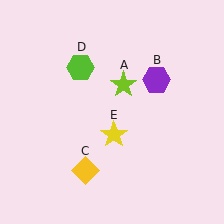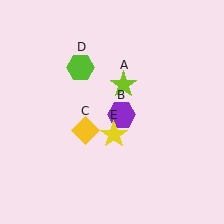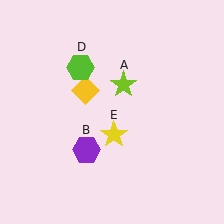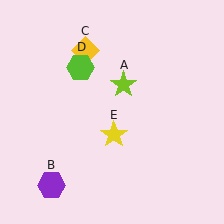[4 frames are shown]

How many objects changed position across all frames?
2 objects changed position: purple hexagon (object B), yellow diamond (object C).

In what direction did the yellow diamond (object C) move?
The yellow diamond (object C) moved up.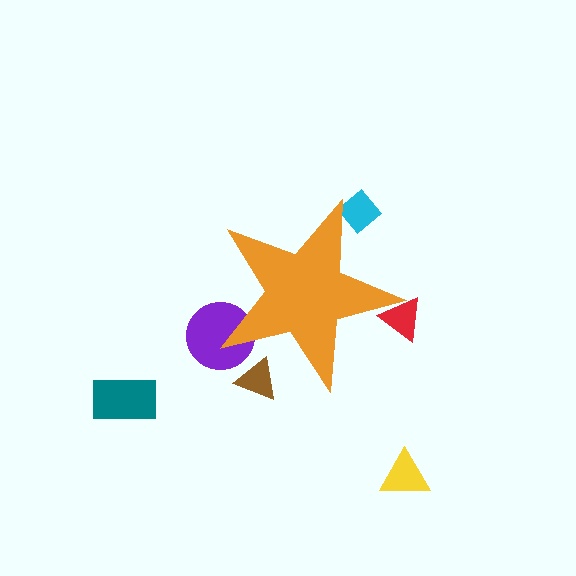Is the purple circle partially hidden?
Yes, the purple circle is partially hidden behind the orange star.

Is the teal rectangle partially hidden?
No, the teal rectangle is fully visible.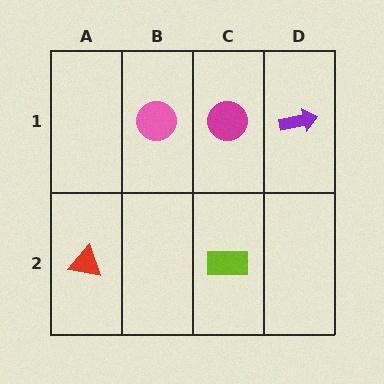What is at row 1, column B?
A pink circle.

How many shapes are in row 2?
2 shapes.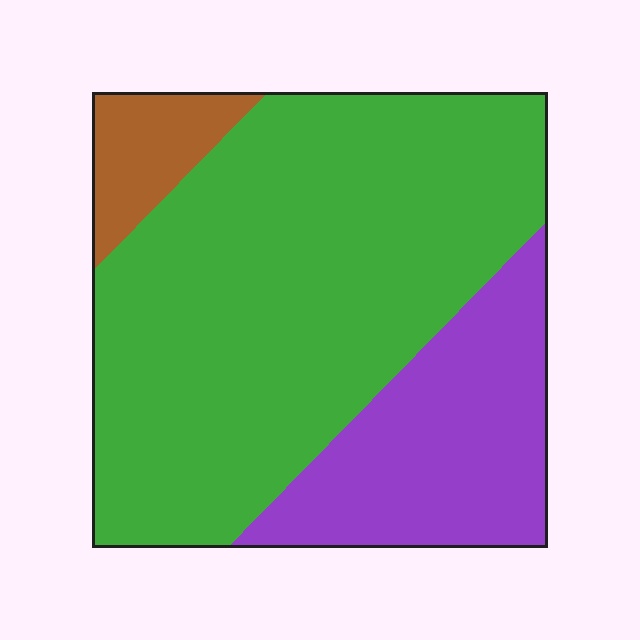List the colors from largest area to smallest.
From largest to smallest: green, purple, brown.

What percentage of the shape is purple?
Purple covers about 25% of the shape.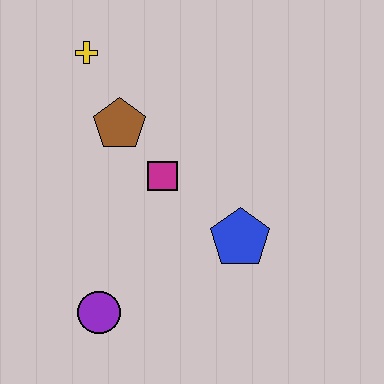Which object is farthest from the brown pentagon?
The purple circle is farthest from the brown pentagon.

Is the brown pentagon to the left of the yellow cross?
No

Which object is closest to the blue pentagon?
The magenta square is closest to the blue pentagon.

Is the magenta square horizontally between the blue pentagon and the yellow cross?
Yes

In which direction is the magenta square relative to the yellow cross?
The magenta square is below the yellow cross.